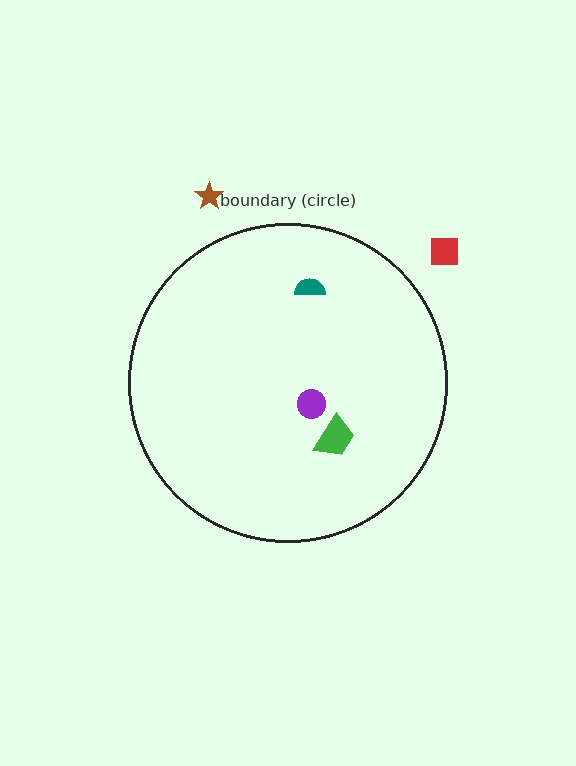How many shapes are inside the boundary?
3 inside, 2 outside.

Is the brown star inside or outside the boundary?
Outside.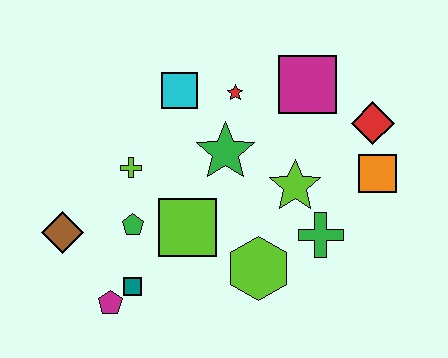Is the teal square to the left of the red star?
Yes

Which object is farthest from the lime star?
The brown diamond is farthest from the lime star.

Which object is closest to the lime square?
The green pentagon is closest to the lime square.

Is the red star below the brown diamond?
No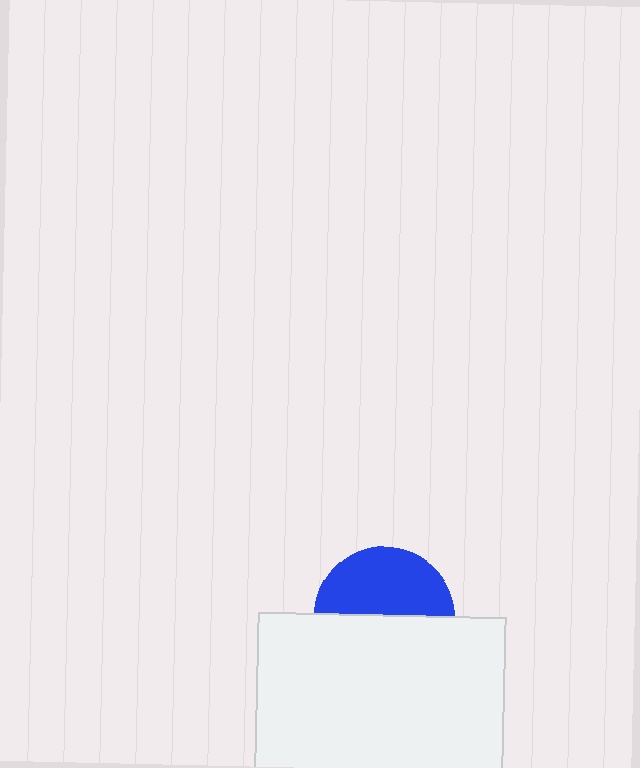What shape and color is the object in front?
The object in front is a white rectangle.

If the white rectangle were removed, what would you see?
You would see the complete blue circle.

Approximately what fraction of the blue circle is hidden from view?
Roughly 52% of the blue circle is hidden behind the white rectangle.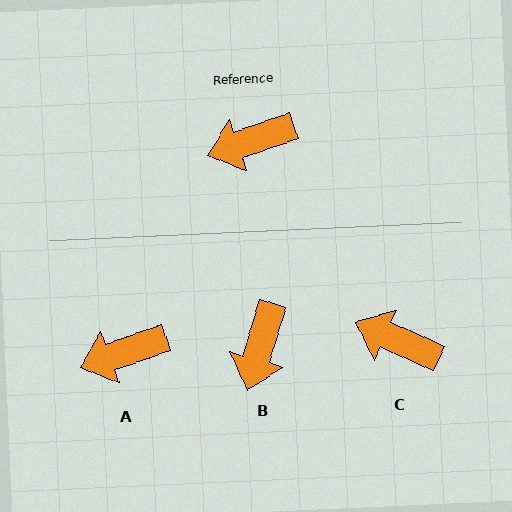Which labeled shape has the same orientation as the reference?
A.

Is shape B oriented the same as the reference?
No, it is off by about 55 degrees.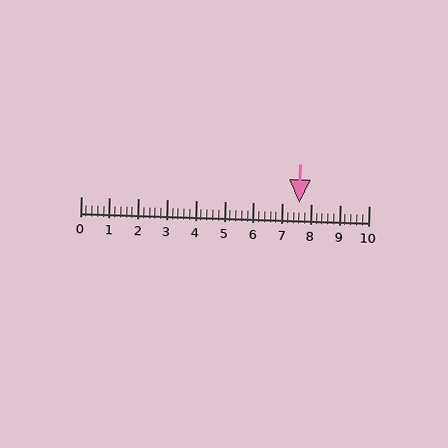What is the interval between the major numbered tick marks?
The major tick marks are spaced 1 units apart.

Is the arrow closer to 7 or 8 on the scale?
The arrow is closer to 8.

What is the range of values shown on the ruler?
The ruler shows values from 0 to 10.